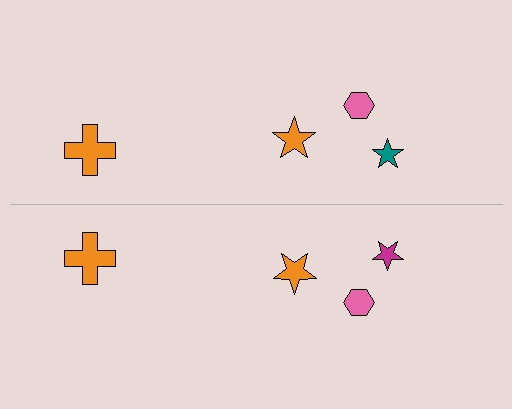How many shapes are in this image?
There are 8 shapes in this image.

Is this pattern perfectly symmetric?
No, the pattern is not perfectly symmetric. The magenta star on the bottom side breaks the symmetry — its mirror counterpart is teal.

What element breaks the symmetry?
The magenta star on the bottom side breaks the symmetry — its mirror counterpart is teal.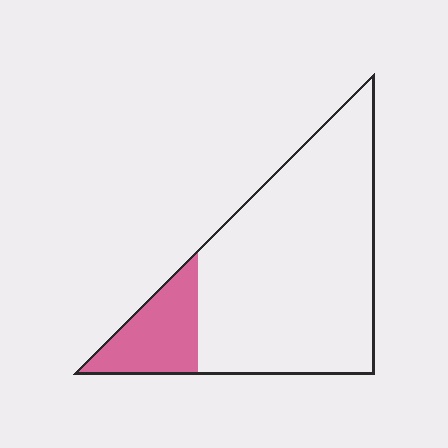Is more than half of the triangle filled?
No.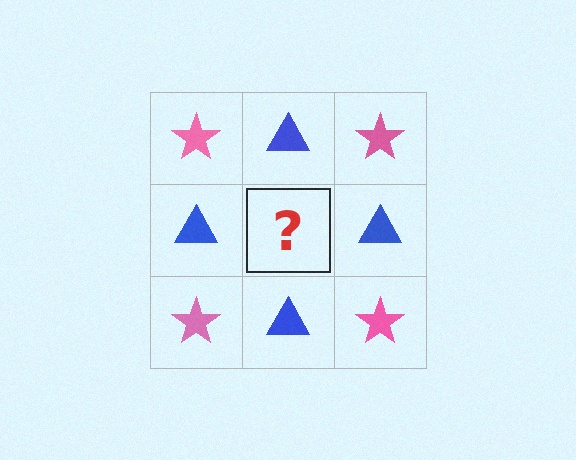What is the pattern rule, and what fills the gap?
The rule is that it alternates pink star and blue triangle in a checkerboard pattern. The gap should be filled with a pink star.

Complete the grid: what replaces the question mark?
The question mark should be replaced with a pink star.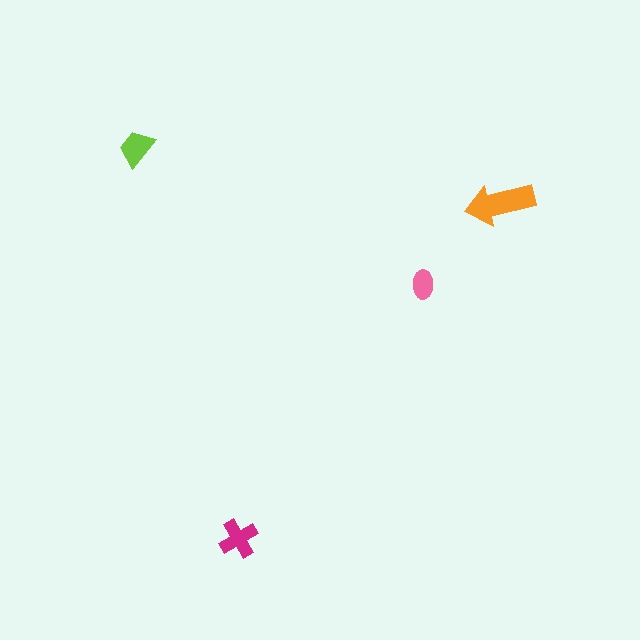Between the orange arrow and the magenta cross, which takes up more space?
The orange arrow.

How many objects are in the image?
There are 4 objects in the image.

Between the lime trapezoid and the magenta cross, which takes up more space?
The magenta cross.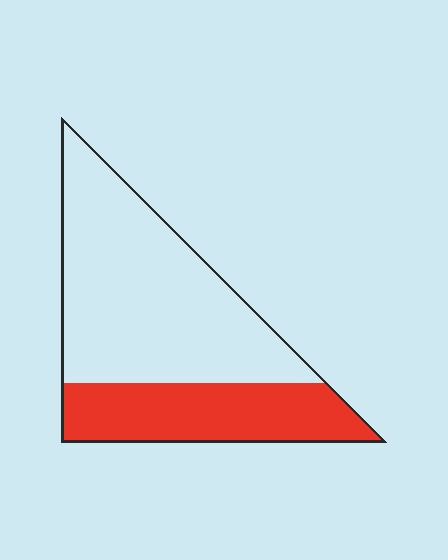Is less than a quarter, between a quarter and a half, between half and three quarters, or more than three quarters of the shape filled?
Between a quarter and a half.